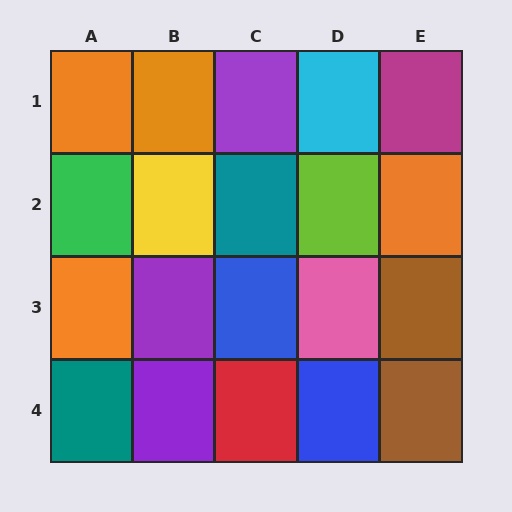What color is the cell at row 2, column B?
Yellow.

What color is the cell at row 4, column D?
Blue.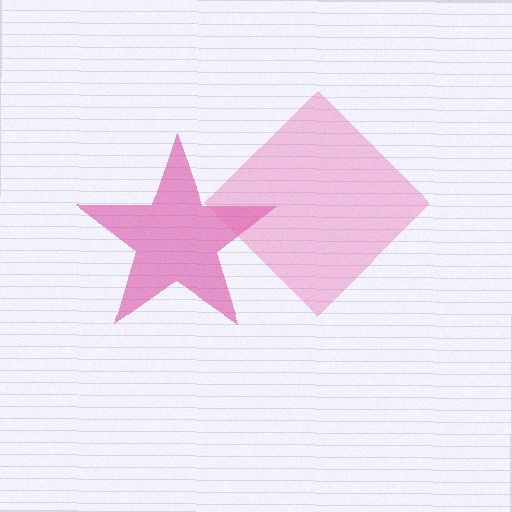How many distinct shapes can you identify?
There are 2 distinct shapes: a magenta star, a pink diamond.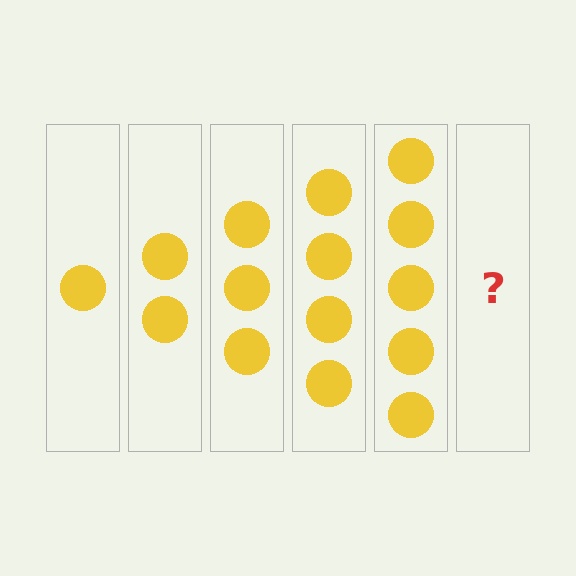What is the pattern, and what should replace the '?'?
The pattern is that each step adds one more circle. The '?' should be 6 circles.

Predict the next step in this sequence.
The next step is 6 circles.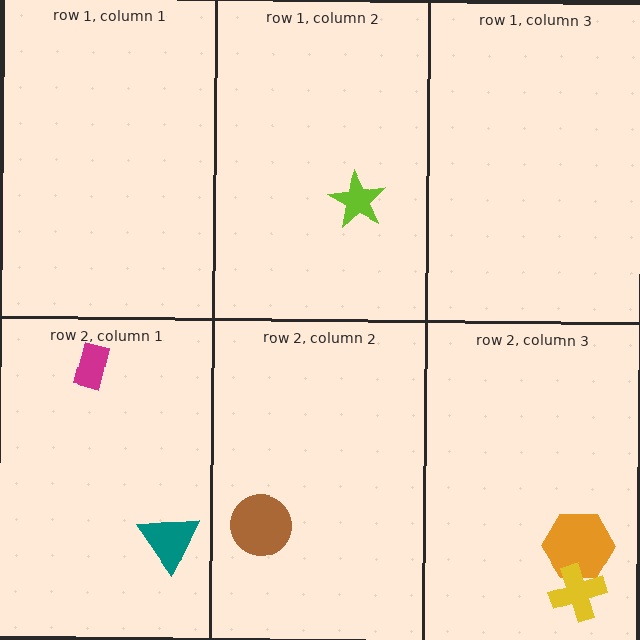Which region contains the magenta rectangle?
The row 2, column 1 region.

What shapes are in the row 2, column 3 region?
The orange hexagon, the yellow cross.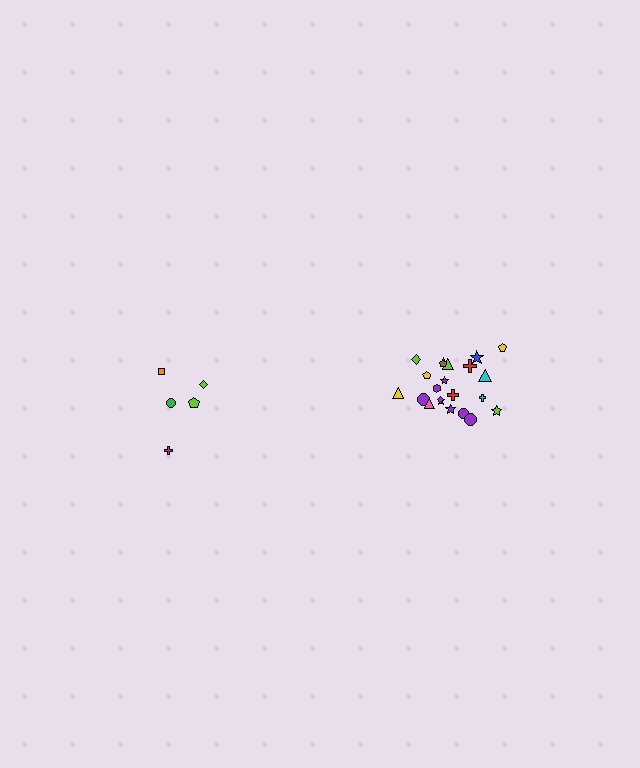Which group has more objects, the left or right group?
The right group.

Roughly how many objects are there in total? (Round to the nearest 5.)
Roughly 25 objects in total.